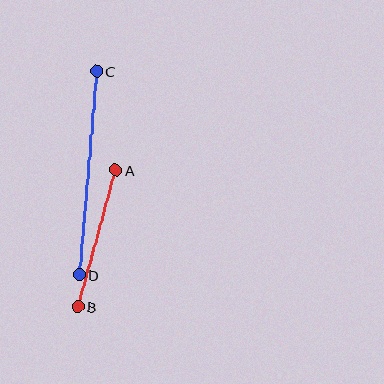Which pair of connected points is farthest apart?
Points C and D are farthest apart.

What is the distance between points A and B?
The distance is approximately 141 pixels.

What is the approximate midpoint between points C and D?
The midpoint is at approximately (88, 173) pixels.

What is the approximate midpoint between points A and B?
The midpoint is at approximately (97, 239) pixels.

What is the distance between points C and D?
The distance is approximately 204 pixels.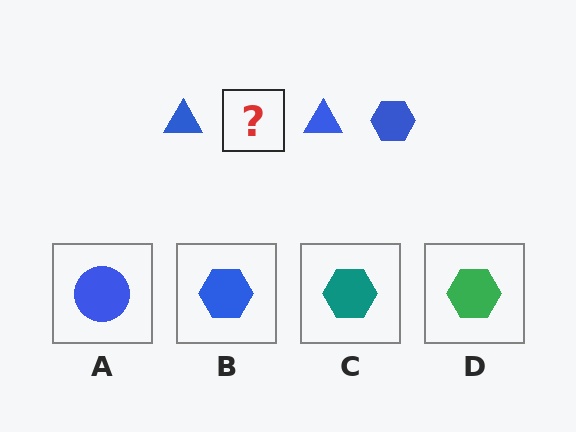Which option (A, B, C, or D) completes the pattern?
B.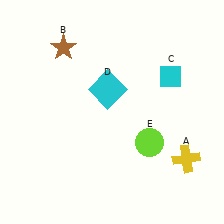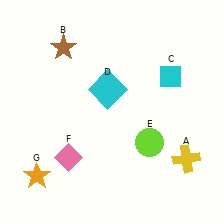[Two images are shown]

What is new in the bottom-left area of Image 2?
A pink diamond (F) was added in the bottom-left area of Image 2.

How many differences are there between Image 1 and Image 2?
There are 2 differences between the two images.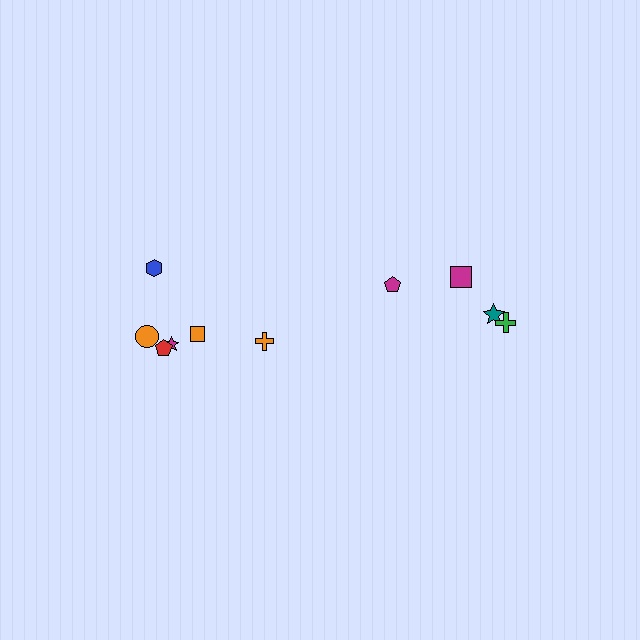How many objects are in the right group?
There are 4 objects.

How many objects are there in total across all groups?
There are 10 objects.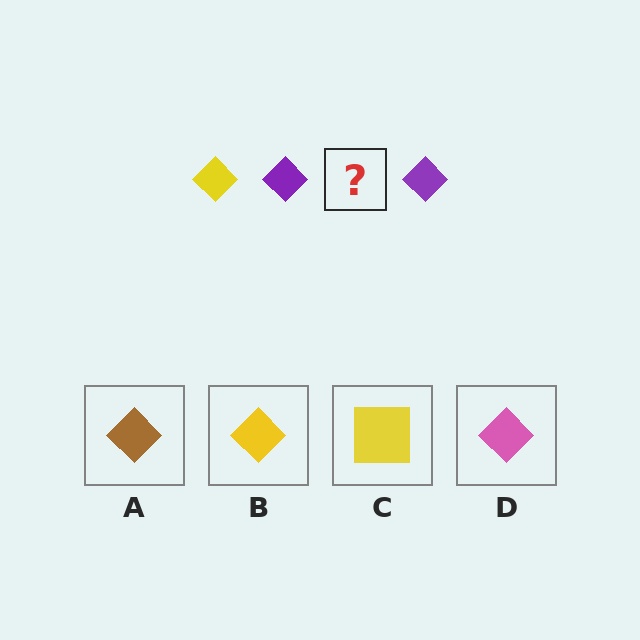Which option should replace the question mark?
Option B.